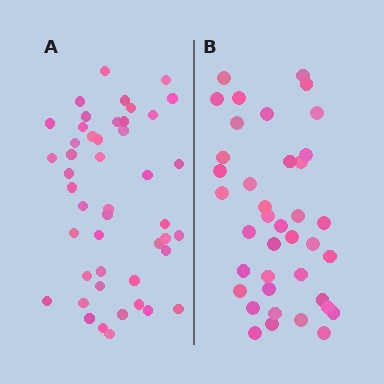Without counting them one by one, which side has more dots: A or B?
Region A (the left region) has more dots.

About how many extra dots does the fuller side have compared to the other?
Region A has roughly 8 or so more dots than region B.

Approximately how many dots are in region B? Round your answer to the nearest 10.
About 40 dots. (The exact count is 39, which rounds to 40.)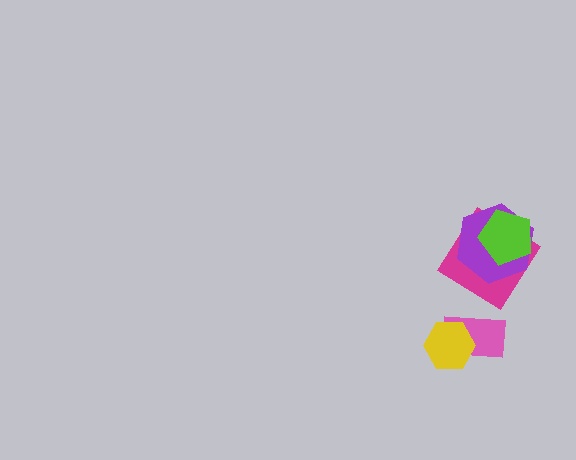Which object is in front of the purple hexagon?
The lime pentagon is in front of the purple hexagon.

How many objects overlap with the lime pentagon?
2 objects overlap with the lime pentagon.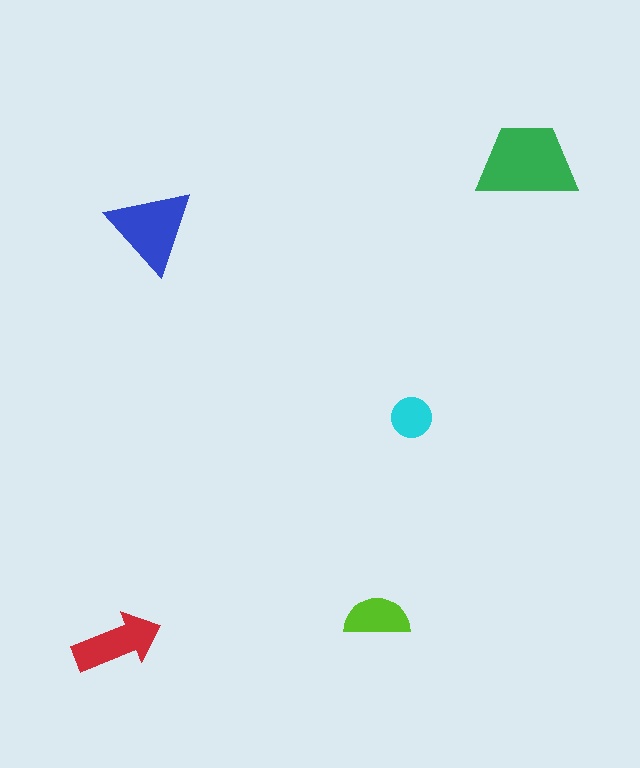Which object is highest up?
The green trapezoid is topmost.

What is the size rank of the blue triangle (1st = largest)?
2nd.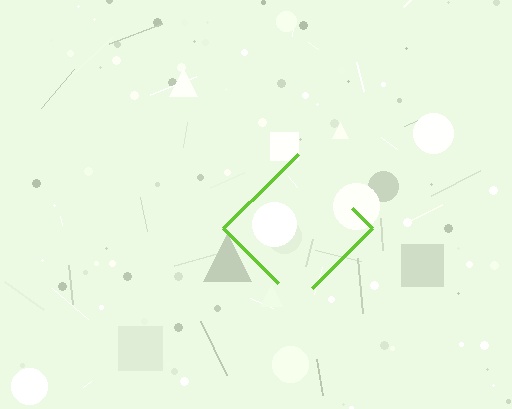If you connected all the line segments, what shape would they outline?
They would outline a diamond.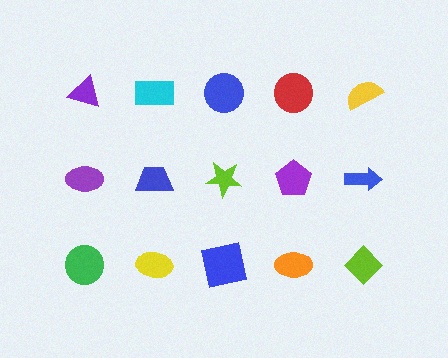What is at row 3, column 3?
A blue square.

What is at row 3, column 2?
A yellow ellipse.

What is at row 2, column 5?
A blue arrow.